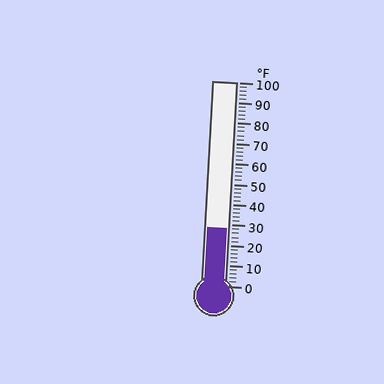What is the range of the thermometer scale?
The thermometer scale ranges from 0°F to 100°F.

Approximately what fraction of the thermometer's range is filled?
The thermometer is filled to approximately 30% of its range.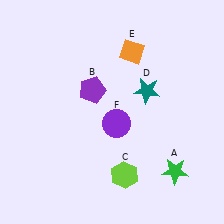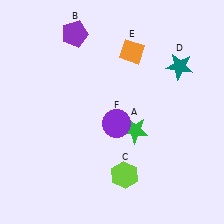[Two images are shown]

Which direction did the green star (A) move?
The green star (A) moved up.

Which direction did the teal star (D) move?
The teal star (D) moved right.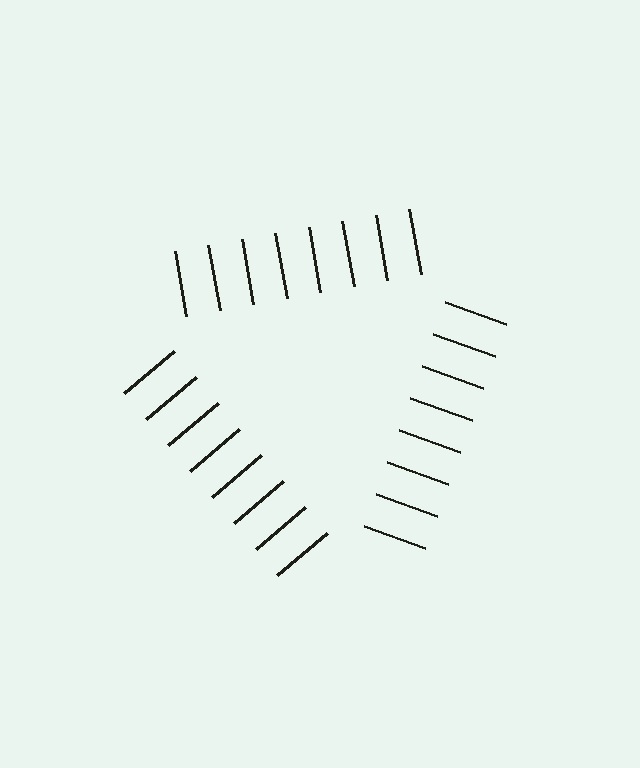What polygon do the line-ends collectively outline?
An illusory triangle — the line segments terminate on its edges but no continuous stroke is drawn.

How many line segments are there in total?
24 — 8 along each of the 3 edges.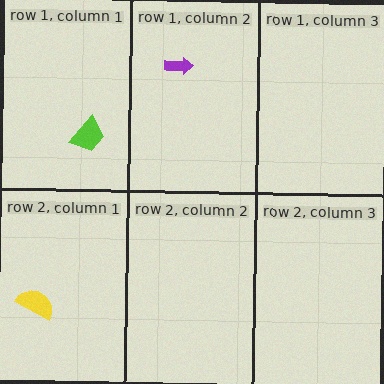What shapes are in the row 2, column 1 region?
The yellow semicircle.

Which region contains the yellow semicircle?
The row 2, column 1 region.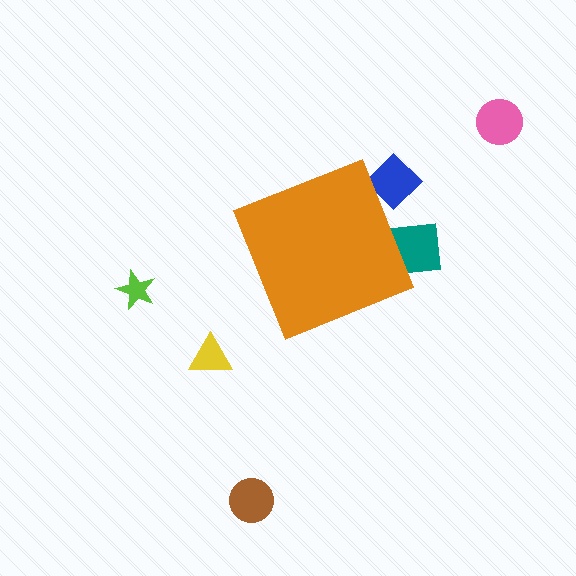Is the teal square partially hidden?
Yes, the teal square is partially hidden behind the orange diamond.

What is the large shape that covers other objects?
An orange diamond.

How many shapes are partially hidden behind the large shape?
2 shapes are partially hidden.